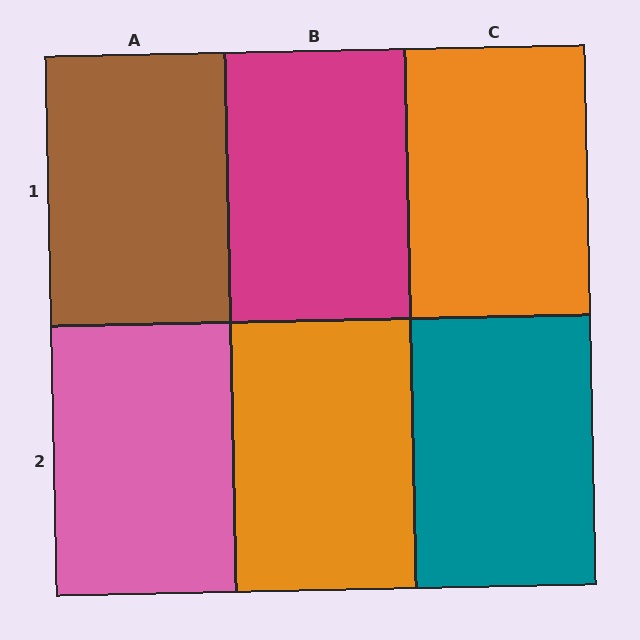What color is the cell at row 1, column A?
Brown.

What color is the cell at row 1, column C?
Orange.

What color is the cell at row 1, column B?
Magenta.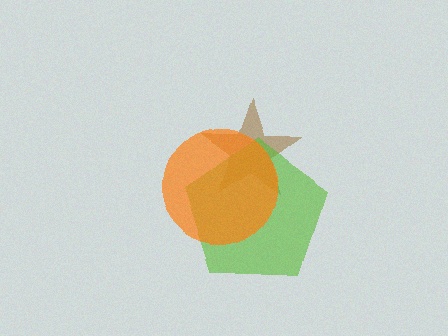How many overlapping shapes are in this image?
There are 3 overlapping shapes in the image.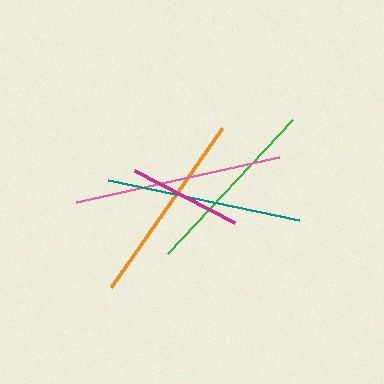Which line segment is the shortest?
The magenta line is the shortest at approximately 113 pixels.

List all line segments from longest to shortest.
From longest to shortest: pink, teal, orange, green, magenta.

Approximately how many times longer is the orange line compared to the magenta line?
The orange line is approximately 1.7 times the length of the magenta line.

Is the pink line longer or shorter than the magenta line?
The pink line is longer than the magenta line.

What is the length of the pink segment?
The pink segment is approximately 208 pixels long.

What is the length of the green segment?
The green segment is approximately 184 pixels long.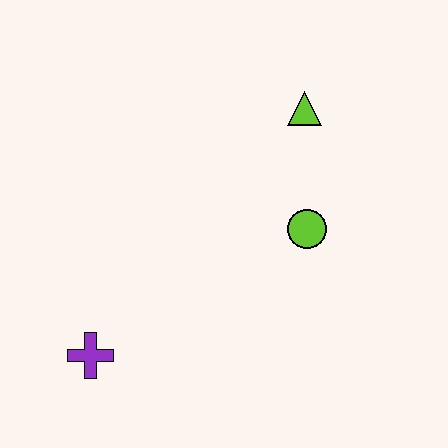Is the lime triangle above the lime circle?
Yes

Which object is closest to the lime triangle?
The lime circle is closest to the lime triangle.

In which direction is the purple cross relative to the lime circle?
The purple cross is to the left of the lime circle.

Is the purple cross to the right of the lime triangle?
No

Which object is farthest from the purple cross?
The lime triangle is farthest from the purple cross.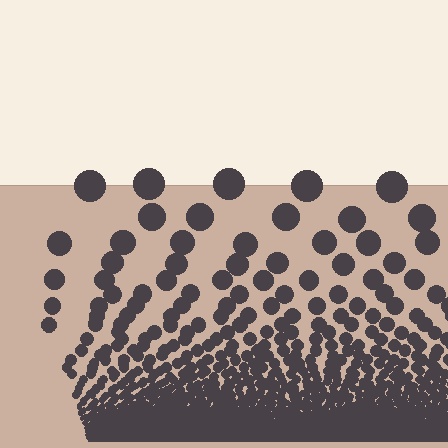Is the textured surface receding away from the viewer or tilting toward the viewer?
The surface appears to tilt toward the viewer. Texture elements get larger and sparser toward the top.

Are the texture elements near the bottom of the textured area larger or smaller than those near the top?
Smaller. The gradient is inverted — elements near the bottom are smaller and denser.